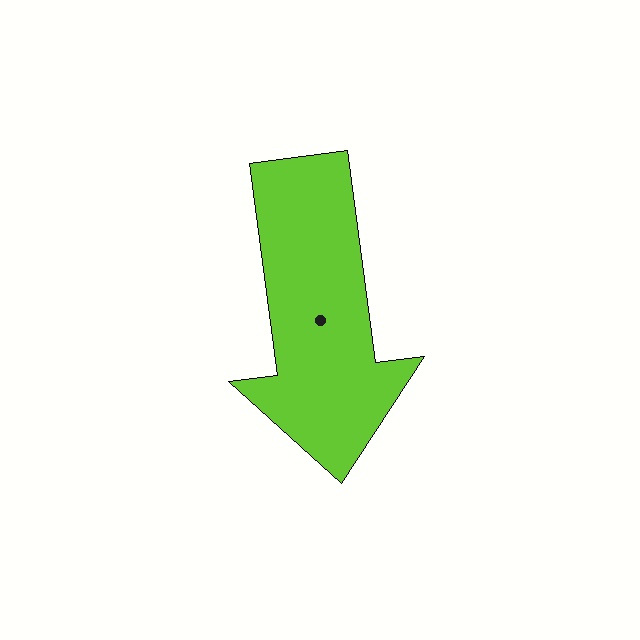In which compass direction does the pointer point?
South.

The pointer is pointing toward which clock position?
Roughly 6 o'clock.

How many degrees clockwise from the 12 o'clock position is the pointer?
Approximately 173 degrees.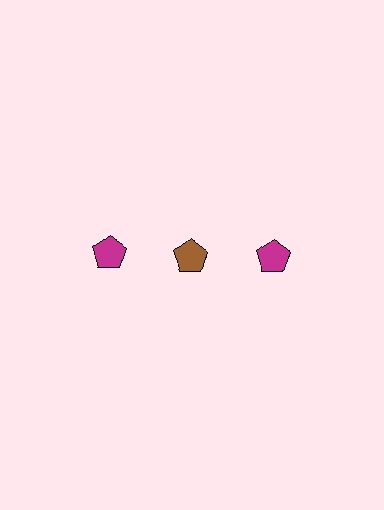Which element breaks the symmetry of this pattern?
The brown pentagon in the top row, second from left column breaks the symmetry. All other shapes are magenta pentagons.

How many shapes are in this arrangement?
There are 3 shapes arranged in a grid pattern.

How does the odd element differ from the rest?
It has a different color: brown instead of magenta.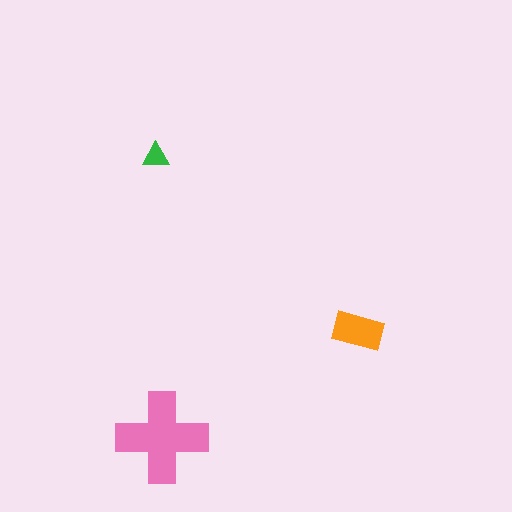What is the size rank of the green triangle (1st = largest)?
3rd.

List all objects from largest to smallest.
The pink cross, the orange rectangle, the green triangle.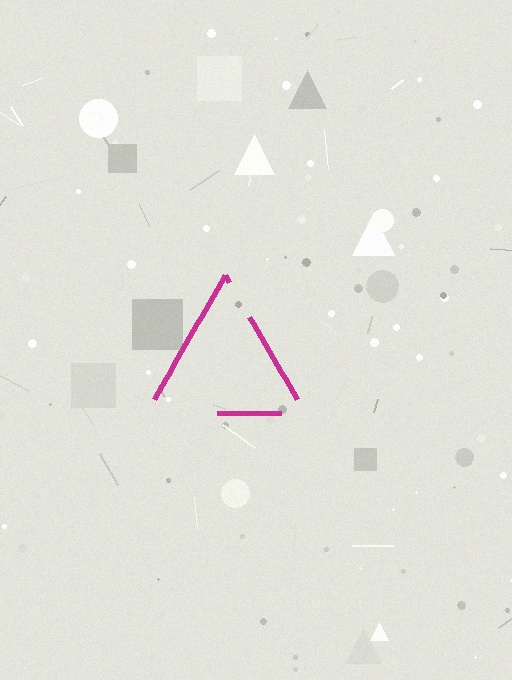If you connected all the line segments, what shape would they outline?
They would outline a triangle.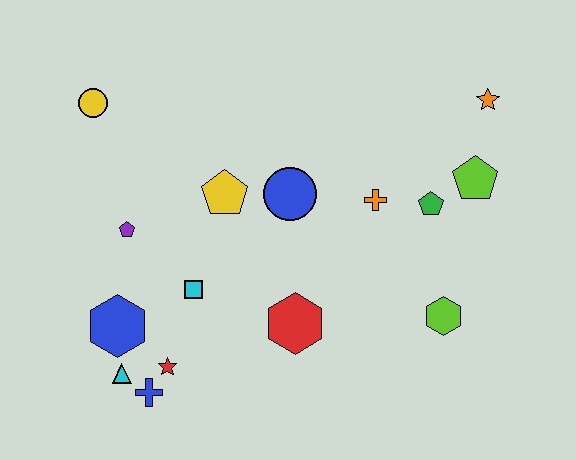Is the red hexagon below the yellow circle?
Yes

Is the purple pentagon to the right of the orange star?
No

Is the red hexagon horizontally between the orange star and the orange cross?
No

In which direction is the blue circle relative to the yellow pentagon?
The blue circle is to the right of the yellow pentagon.